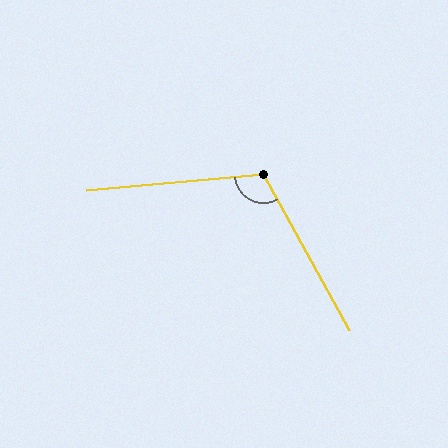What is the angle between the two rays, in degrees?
Approximately 114 degrees.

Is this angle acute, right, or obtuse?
It is obtuse.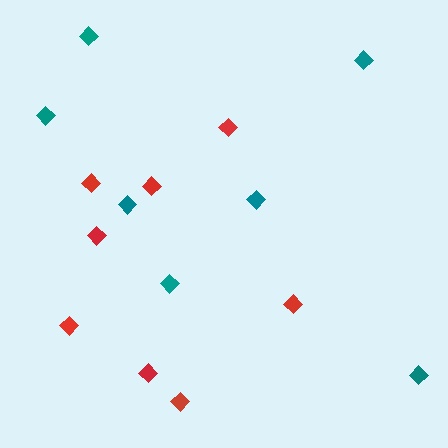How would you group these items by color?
There are 2 groups: one group of red diamonds (8) and one group of teal diamonds (7).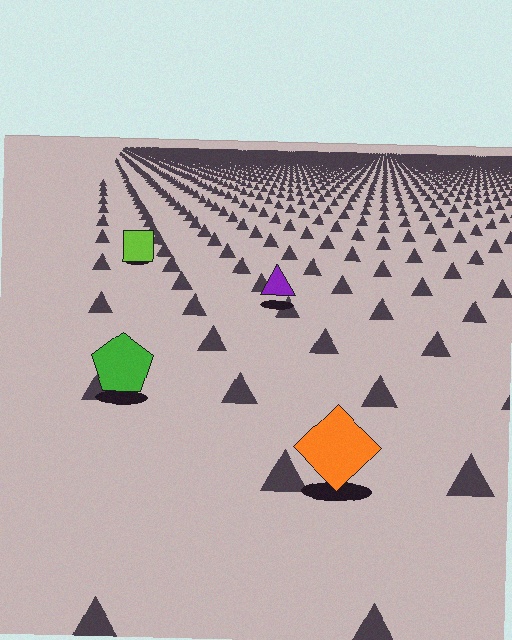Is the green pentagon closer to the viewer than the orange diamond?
No. The orange diamond is closer — you can tell from the texture gradient: the ground texture is coarser near it.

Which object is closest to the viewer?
The orange diamond is closest. The texture marks near it are larger and more spread out.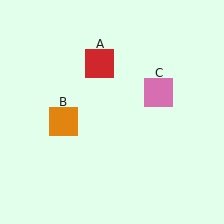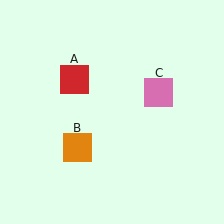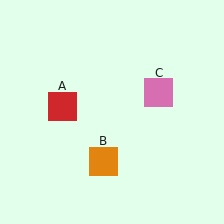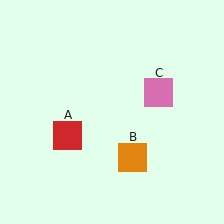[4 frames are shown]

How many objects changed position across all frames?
2 objects changed position: red square (object A), orange square (object B).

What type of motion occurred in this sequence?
The red square (object A), orange square (object B) rotated counterclockwise around the center of the scene.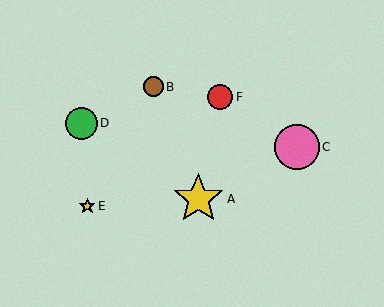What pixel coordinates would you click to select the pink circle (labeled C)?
Click at (297, 147) to select the pink circle C.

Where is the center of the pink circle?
The center of the pink circle is at (297, 147).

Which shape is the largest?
The yellow star (labeled A) is the largest.